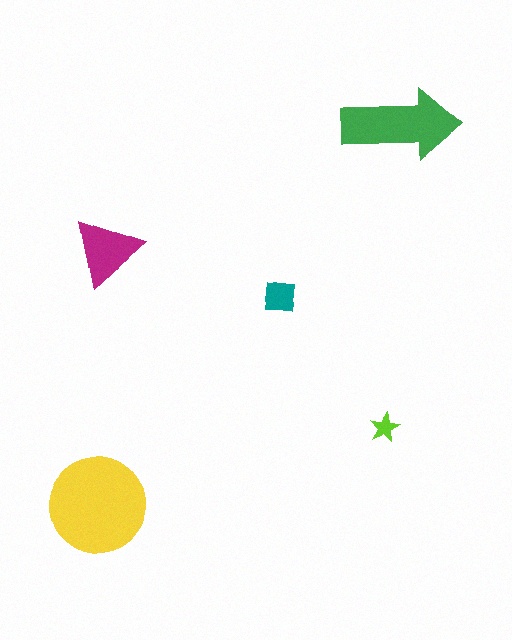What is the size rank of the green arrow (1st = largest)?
2nd.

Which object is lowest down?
The yellow circle is bottommost.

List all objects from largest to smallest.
The yellow circle, the green arrow, the magenta triangle, the teal square, the lime star.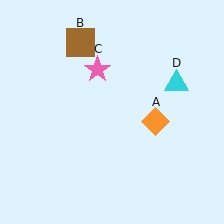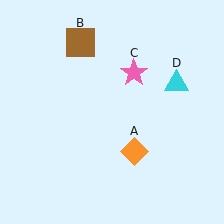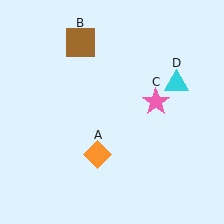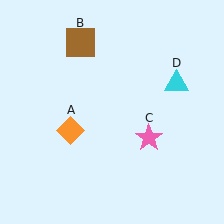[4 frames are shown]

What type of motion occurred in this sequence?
The orange diamond (object A), pink star (object C) rotated clockwise around the center of the scene.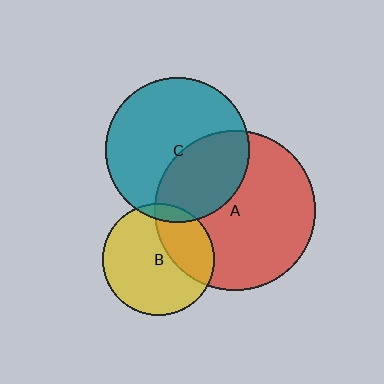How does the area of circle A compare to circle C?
Approximately 1.2 times.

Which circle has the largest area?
Circle A (red).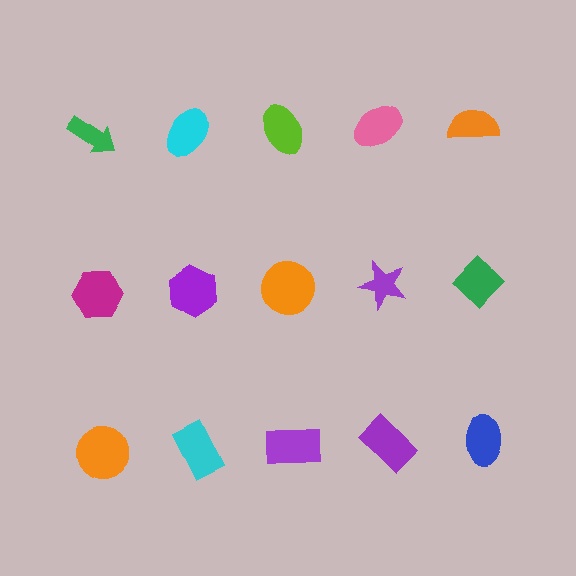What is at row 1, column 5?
An orange semicircle.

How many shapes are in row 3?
5 shapes.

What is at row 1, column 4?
A pink ellipse.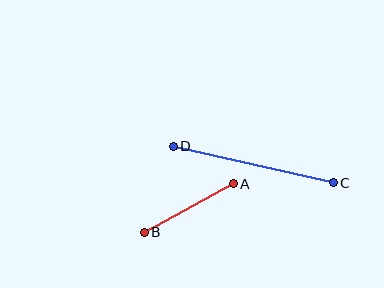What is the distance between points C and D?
The distance is approximately 164 pixels.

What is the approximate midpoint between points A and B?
The midpoint is at approximately (189, 208) pixels.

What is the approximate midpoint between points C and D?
The midpoint is at approximately (253, 164) pixels.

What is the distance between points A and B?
The distance is approximately 101 pixels.